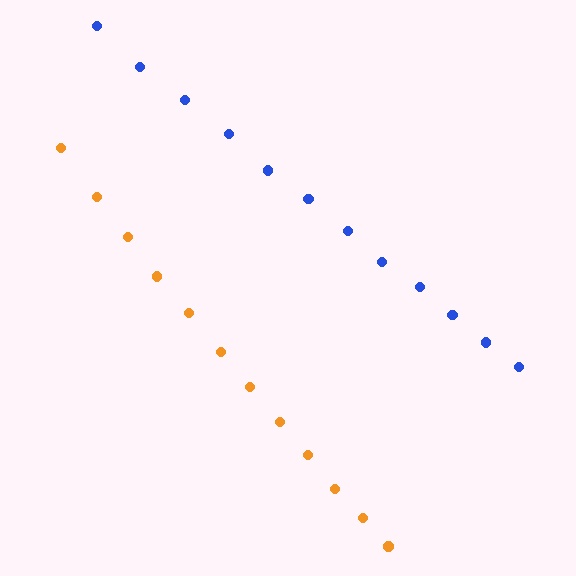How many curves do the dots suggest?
There are 2 distinct paths.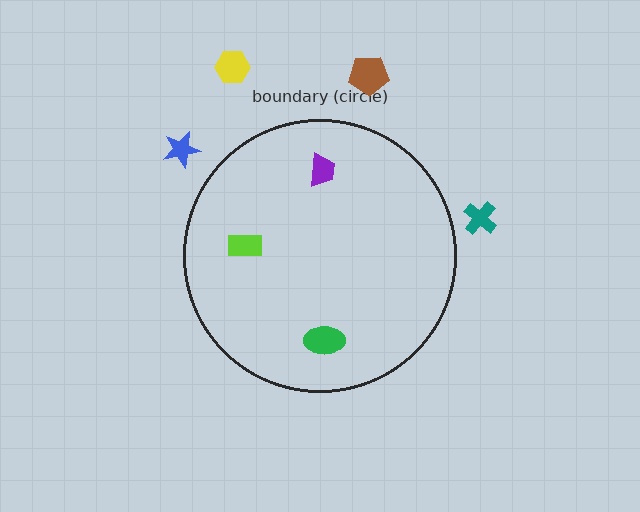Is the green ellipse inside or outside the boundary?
Inside.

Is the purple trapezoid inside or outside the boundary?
Inside.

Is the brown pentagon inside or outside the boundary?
Outside.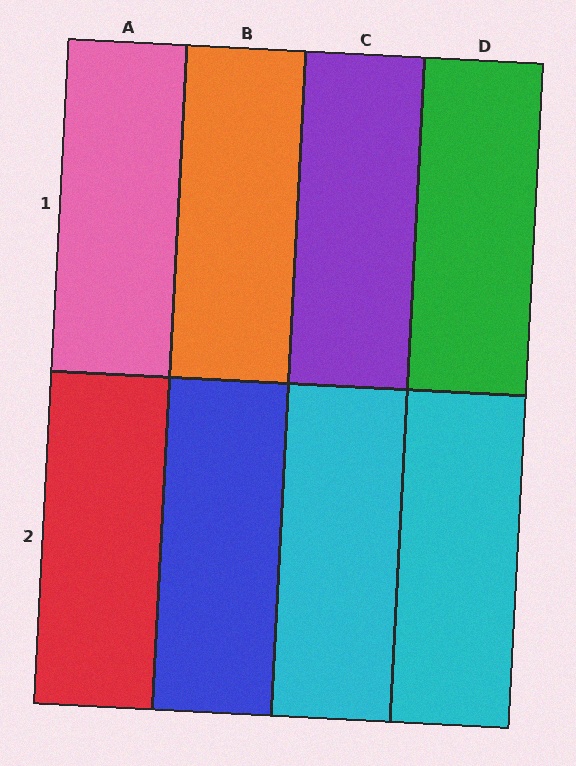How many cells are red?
1 cell is red.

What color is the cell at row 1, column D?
Green.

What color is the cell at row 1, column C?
Purple.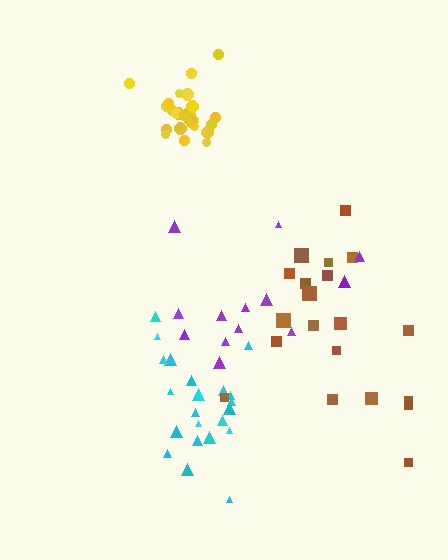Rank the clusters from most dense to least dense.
yellow, cyan, brown, purple.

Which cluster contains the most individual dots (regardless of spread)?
Yellow (26).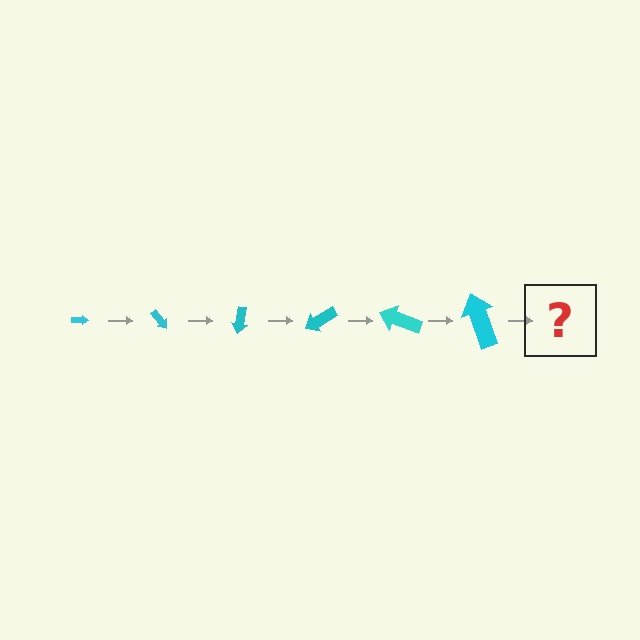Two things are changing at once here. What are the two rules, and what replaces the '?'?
The two rules are that the arrow grows larger each step and it rotates 50 degrees each step. The '?' should be an arrow, larger than the previous one and rotated 300 degrees from the start.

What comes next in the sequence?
The next element should be an arrow, larger than the previous one and rotated 300 degrees from the start.